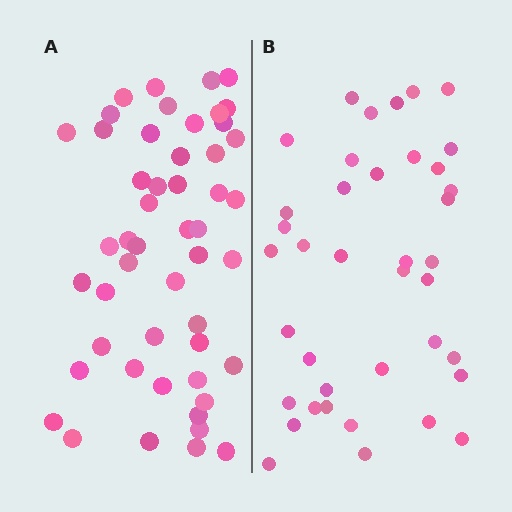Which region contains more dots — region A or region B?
Region A (the left region) has more dots.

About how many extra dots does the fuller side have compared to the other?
Region A has roughly 12 or so more dots than region B.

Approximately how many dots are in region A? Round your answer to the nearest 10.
About 50 dots.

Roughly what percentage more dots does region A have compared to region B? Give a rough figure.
About 30% more.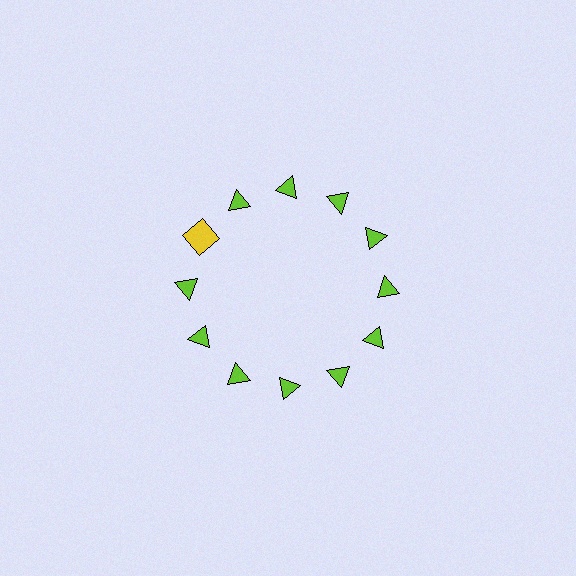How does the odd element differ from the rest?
It differs in both color (yellow instead of lime) and shape (square instead of triangle).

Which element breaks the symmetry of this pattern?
The yellow square at roughly the 10 o'clock position breaks the symmetry. All other shapes are lime triangles.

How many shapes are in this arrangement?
There are 12 shapes arranged in a ring pattern.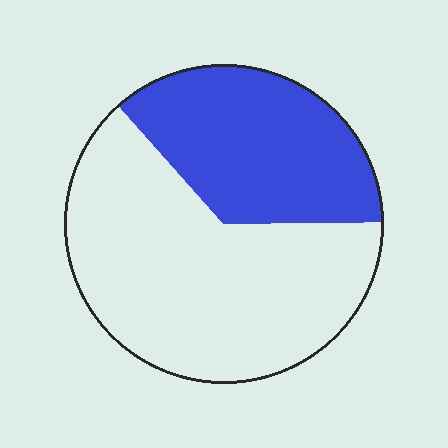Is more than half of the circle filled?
No.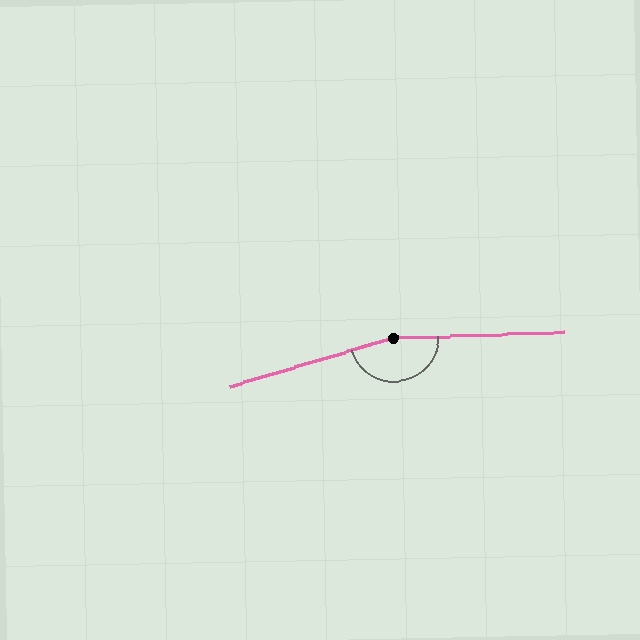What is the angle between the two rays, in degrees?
Approximately 165 degrees.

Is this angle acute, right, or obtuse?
It is obtuse.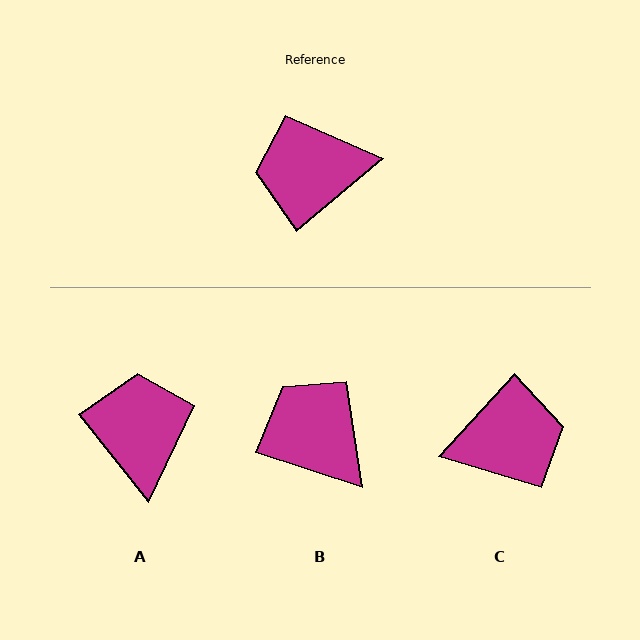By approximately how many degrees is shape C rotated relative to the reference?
Approximately 172 degrees clockwise.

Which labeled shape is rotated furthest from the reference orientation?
C, about 172 degrees away.